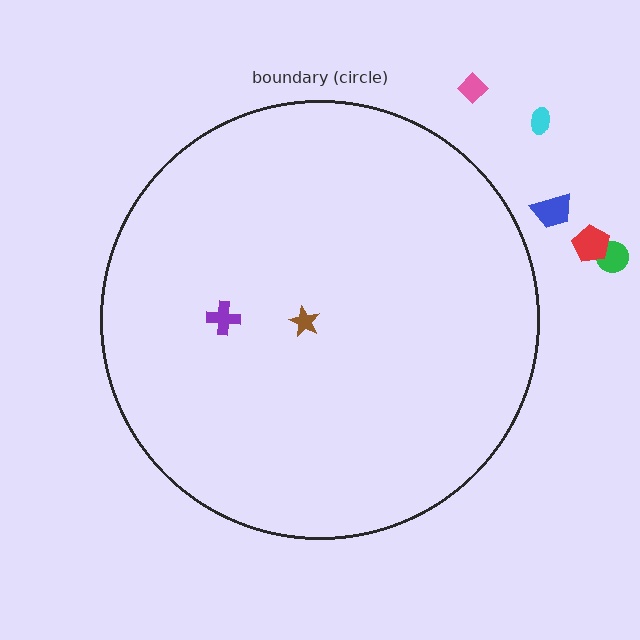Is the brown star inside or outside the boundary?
Inside.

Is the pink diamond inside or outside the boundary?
Outside.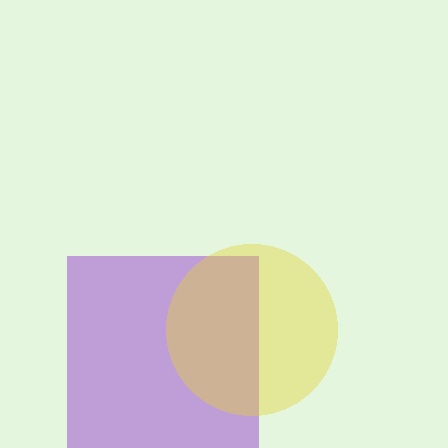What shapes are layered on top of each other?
The layered shapes are: a purple square, a yellow circle.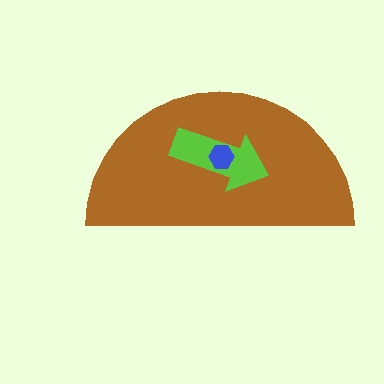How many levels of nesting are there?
3.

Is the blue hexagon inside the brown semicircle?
Yes.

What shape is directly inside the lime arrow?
The blue hexagon.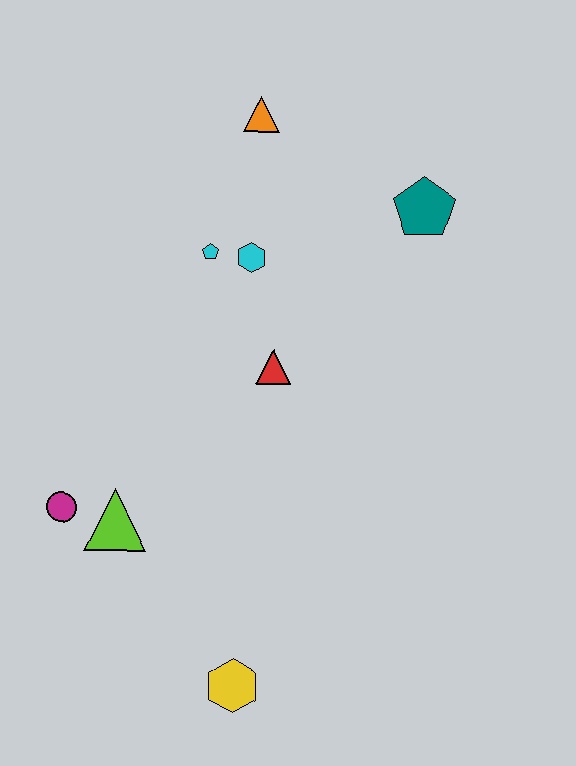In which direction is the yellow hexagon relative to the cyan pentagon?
The yellow hexagon is below the cyan pentagon.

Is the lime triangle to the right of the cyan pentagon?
No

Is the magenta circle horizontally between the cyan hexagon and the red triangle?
No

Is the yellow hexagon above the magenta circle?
No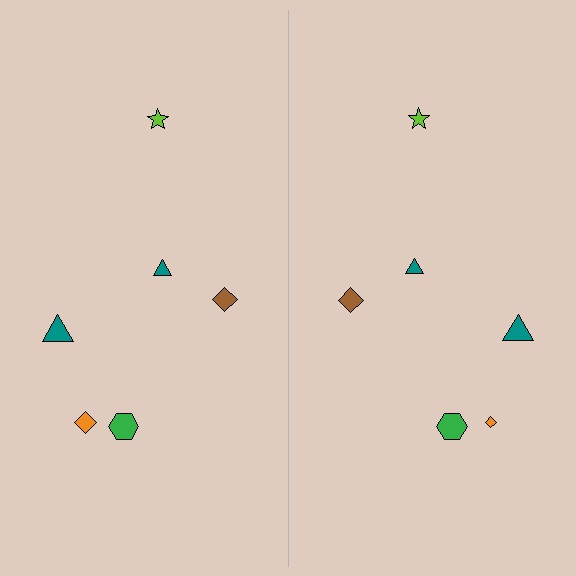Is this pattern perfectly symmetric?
No, the pattern is not perfectly symmetric. The orange diamond on the right side has a different size than its mirror counterpart.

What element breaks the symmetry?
The orange diamond on the right side has a different size than its mirror counterpart.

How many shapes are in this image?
There are 12 shapes in this image.